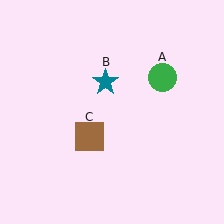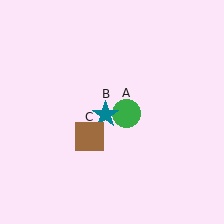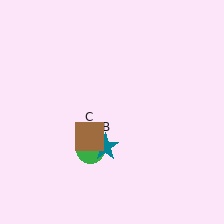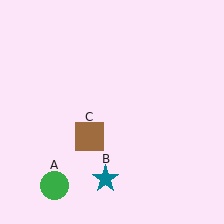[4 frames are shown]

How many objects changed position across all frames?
2 objects changed position: green circle (object A), teal star (object B).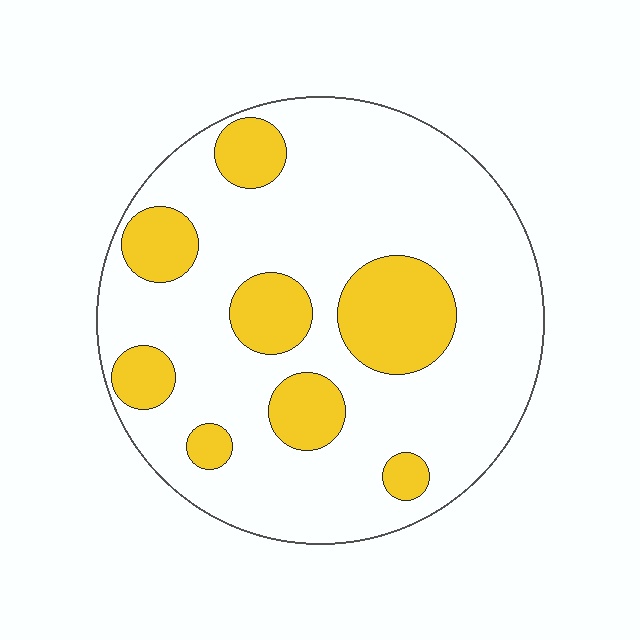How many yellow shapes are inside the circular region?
8.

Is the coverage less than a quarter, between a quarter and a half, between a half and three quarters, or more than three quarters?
Less than a quarter.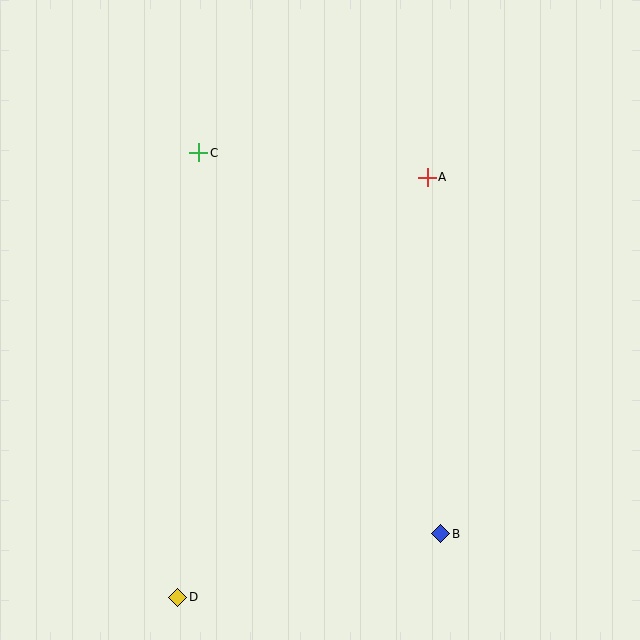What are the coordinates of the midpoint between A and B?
The midpoint between A and B is at (434, 356).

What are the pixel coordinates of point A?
Point A is at (427, 177).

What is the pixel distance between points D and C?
The distance between D and C is 445 pixels.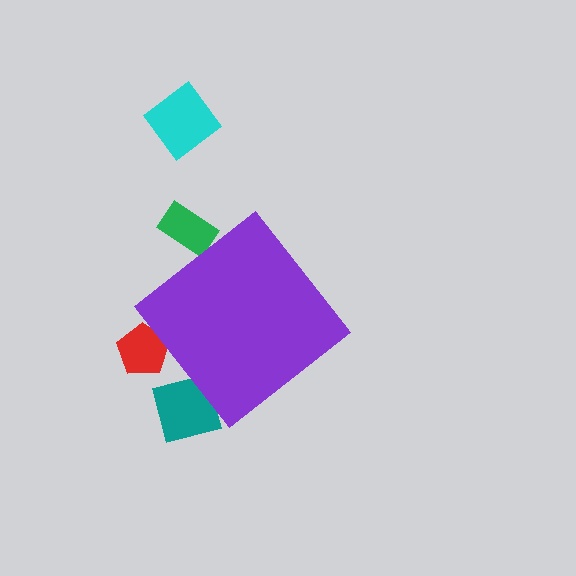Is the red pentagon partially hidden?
Yes, the red pentagon is partially hidden behind the purple diamond.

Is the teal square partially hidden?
Yes, the teal square is partially hidden behind the purple diamond.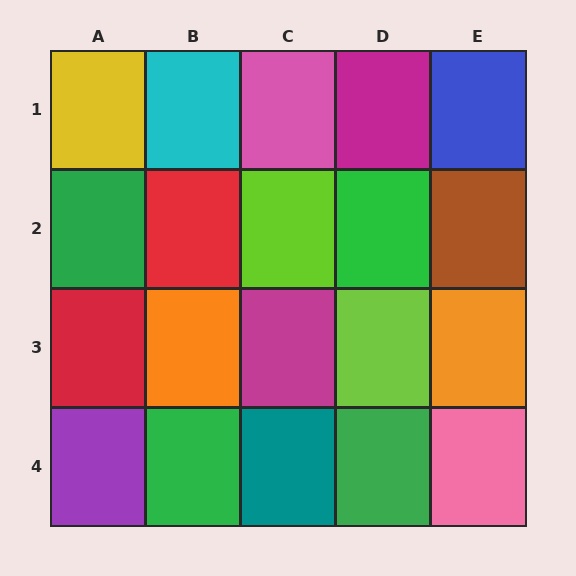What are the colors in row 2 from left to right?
Green, red, lime, green, brown.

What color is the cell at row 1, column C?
Pink.